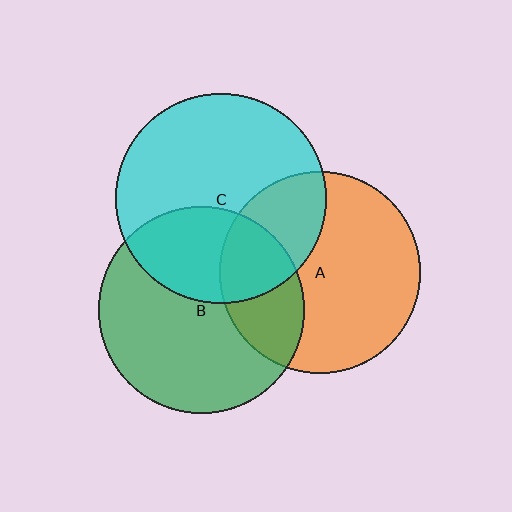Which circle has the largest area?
Circle C (cyan).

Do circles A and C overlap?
Yes.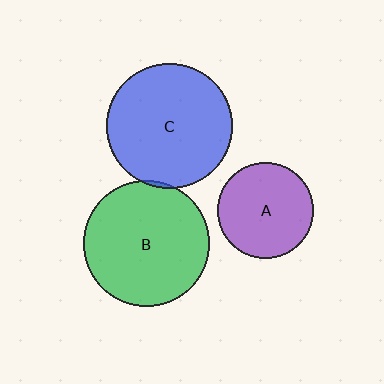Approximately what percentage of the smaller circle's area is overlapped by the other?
Approximately 5%.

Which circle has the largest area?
Circle B (green).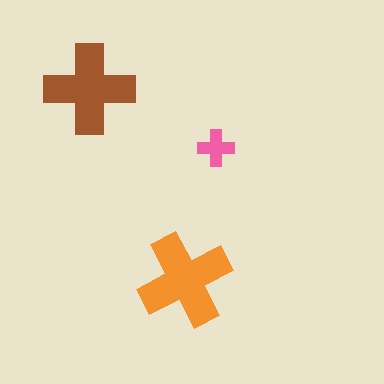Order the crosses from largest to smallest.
the orange one, the brown one, the pink one.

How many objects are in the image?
There are 3 objects in the image.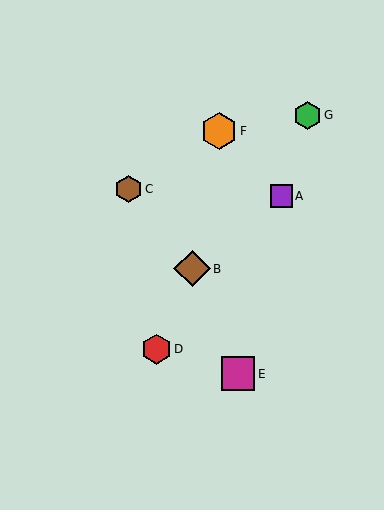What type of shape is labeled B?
Shape B is a brown diamond.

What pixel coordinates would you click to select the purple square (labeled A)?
Click at (281, 196) to select the purple square A.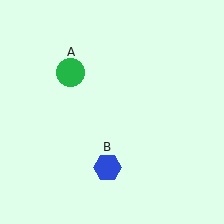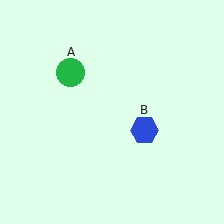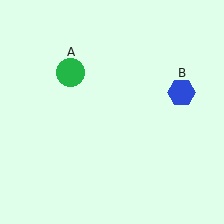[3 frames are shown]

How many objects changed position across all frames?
1 object changed position: blue hexagon (object B).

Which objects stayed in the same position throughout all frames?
Green circle (object A) remained stationary.